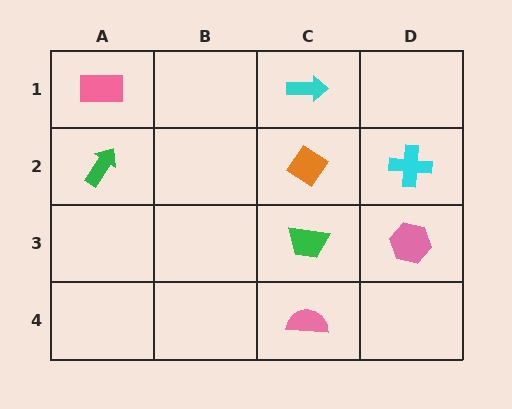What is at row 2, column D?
A cyan cross.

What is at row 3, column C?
A green trapezoid.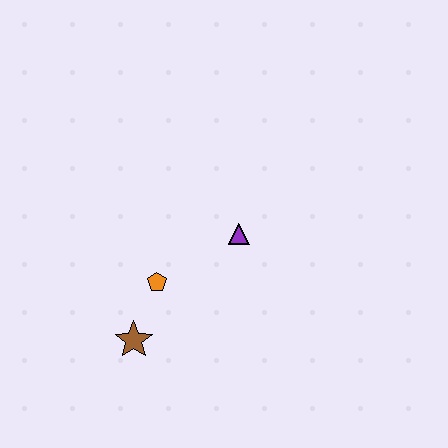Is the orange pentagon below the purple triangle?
Yes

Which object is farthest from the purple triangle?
The brown star is farthest from the purple triangle.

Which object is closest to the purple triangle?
The orange pentagon is closest to the purple triangle.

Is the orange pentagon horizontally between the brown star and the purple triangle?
Yes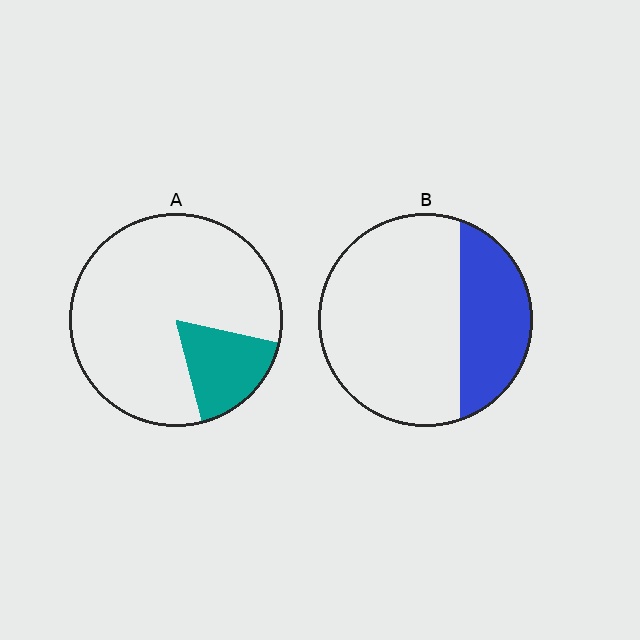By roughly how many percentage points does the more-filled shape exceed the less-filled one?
By roughly 10 percentage points (B over A).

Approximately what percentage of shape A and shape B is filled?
A is approximately 20% and B is approximately 30%.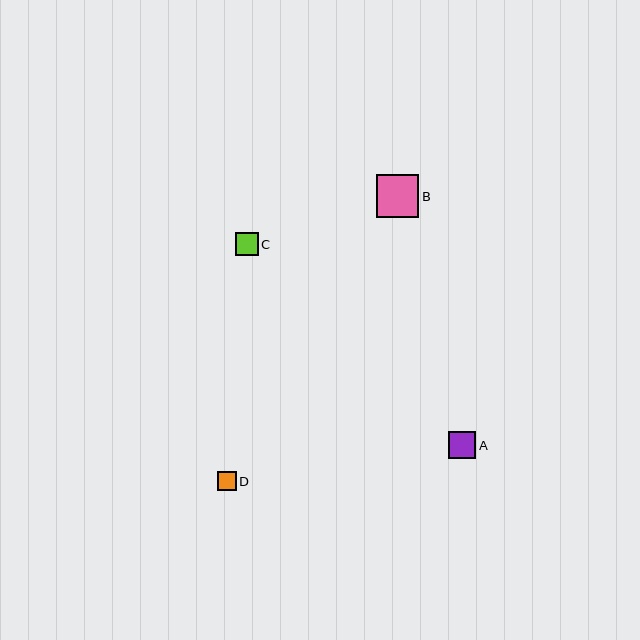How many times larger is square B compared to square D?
Square B is approximately 2.2 times the size of square D.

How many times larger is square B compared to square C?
Square B is approximately 1.8 times the size of square C.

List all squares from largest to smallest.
From largest to smallest: B, A, C, D.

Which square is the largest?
Square B is the largest with a size of approximately 42 pixels.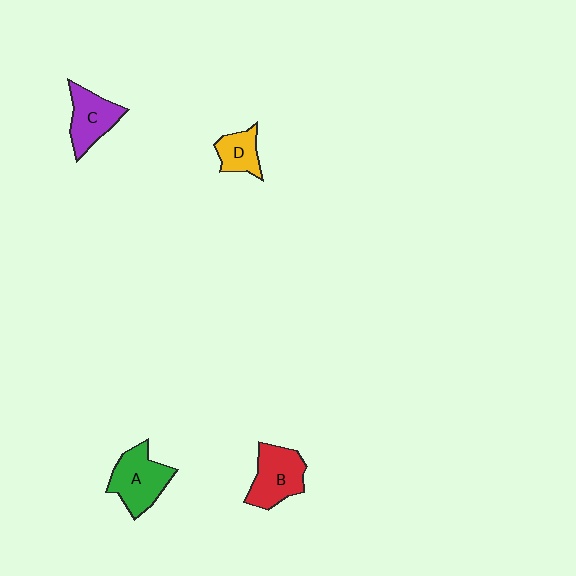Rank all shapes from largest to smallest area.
From largest to smallest: A (green), B (red), C (purple), D (yellow).